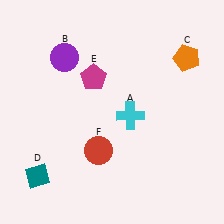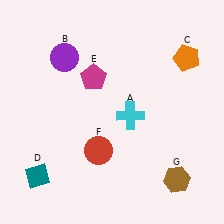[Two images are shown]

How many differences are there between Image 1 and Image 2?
There is 1 difference between the two images.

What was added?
A brown hexagon (G) was added in Image 2.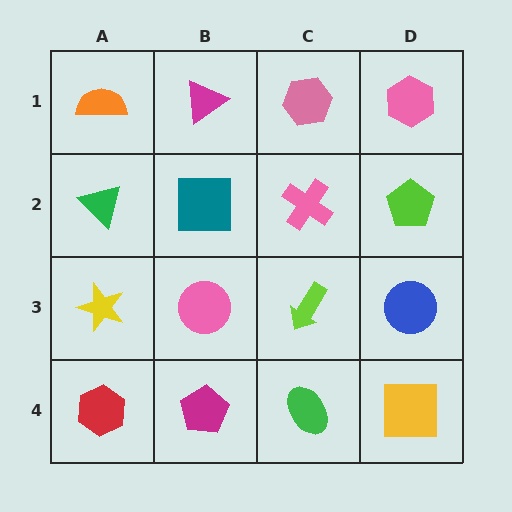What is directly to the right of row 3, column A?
A pink circle.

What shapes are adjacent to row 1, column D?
A lime pentagon (row 2, column D), a pink hexagon (row 1, column C).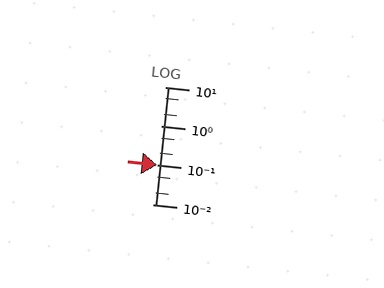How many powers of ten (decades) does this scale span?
The scale spans 3 decades, from 0.01 to 10.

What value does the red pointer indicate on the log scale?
The pointer indicates approximately 0.1.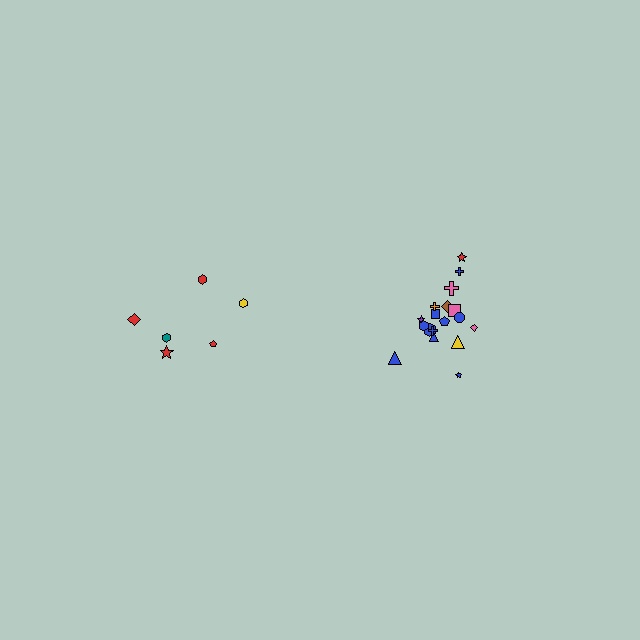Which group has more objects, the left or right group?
The right group.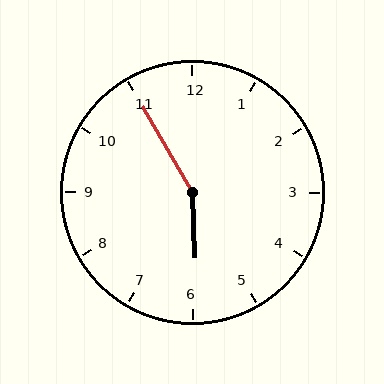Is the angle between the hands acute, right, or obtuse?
It is obtuse.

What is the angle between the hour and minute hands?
Approximately 152 degrees.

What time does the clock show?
5:55.